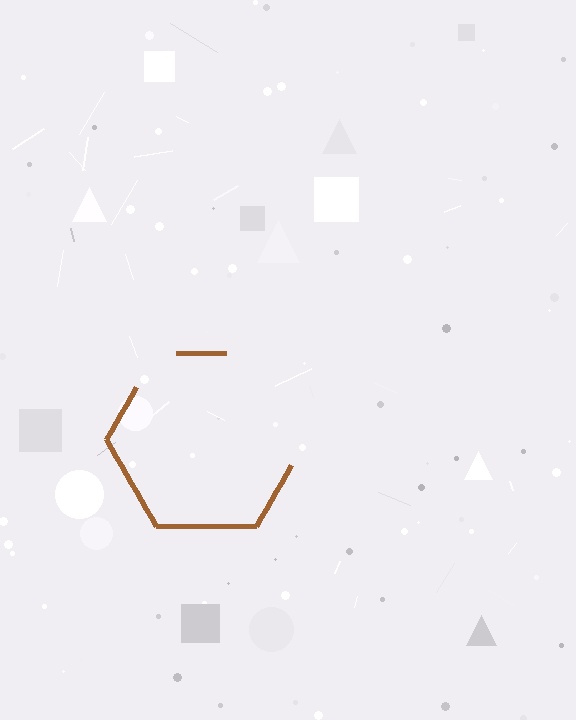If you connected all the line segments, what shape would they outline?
They would outline a hexagon.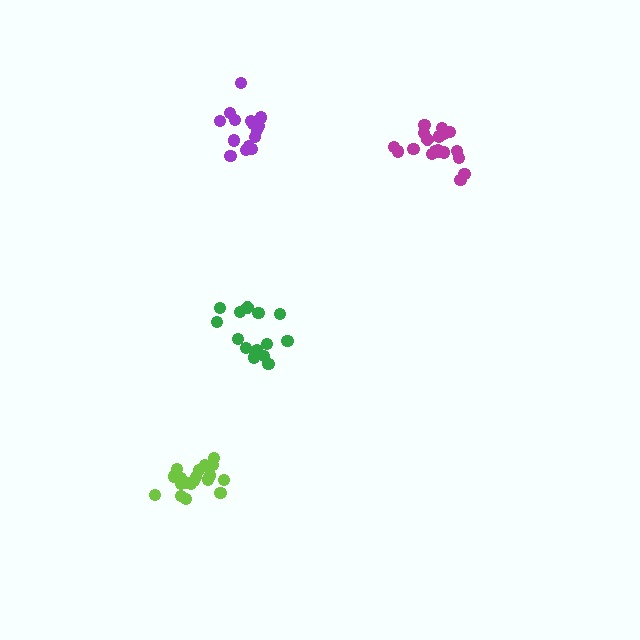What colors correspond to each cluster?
The clusters are colored: green, purple, lime, magenta.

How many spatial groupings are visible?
There are 4 spatial groupings.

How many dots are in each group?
Group 1: 14 dots, Group 2: 15 dots, Group 3: 20 dots, Group 4: 19 dots (68 total).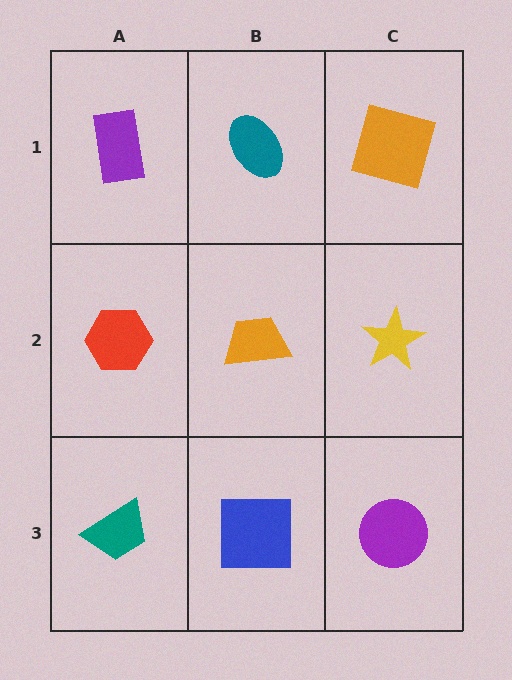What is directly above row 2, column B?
A teal ellipse.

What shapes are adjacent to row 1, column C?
A yellow star (row 2, column C), a teal ellipse (row 1, column B).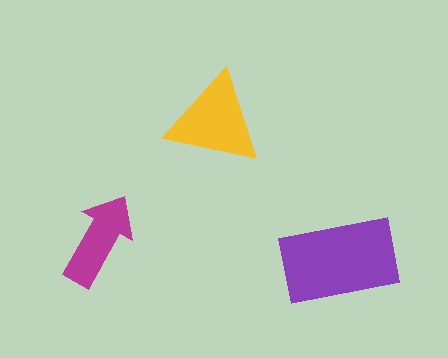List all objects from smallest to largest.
The magenta arrow, the yellow triangle, the purple rectangle.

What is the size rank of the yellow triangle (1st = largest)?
2nd.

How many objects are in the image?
There are 3 objects in the image.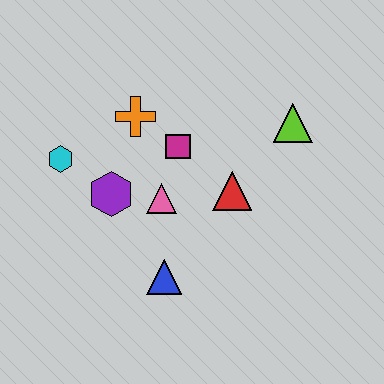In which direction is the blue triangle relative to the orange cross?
The blue triangle is below the orange cross.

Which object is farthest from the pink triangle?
The lime triangle is farthest from the pink triangle.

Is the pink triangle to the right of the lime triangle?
No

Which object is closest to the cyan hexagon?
The purple hexagon is closest to the cyan hexagon.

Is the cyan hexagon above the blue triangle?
Yes